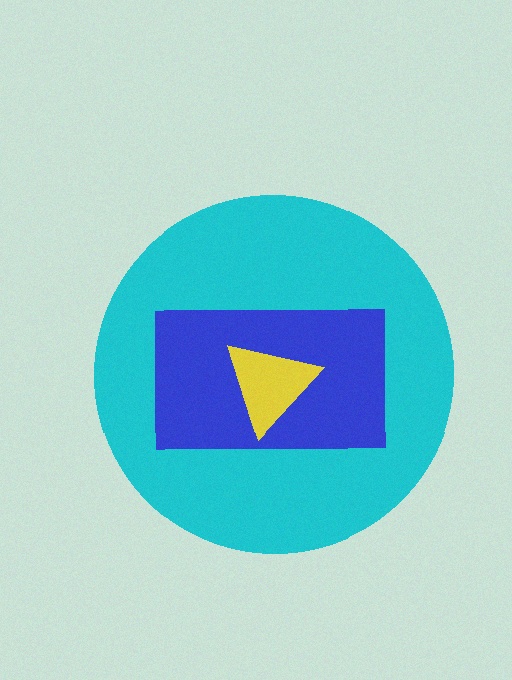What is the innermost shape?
The yellow triangle.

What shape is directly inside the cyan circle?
The blue rectangle.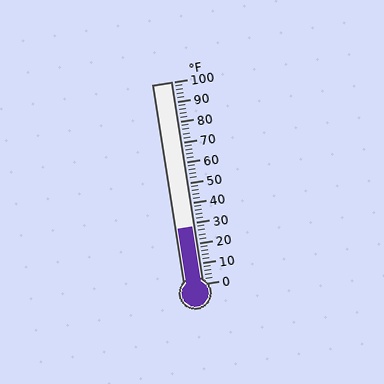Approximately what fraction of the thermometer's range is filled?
The thermometer is filled to approximately 30% of its range.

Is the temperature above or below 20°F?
The temperature is above 20°F.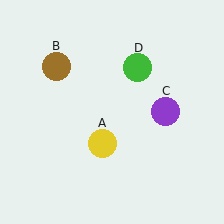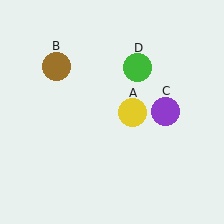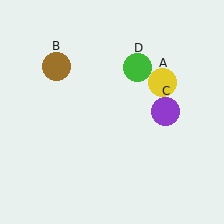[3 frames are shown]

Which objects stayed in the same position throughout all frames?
Brown circle (object B) and purple circle (object C) and green circle (object D) remained stationary.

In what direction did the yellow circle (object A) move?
The yellow circle (object A) moved up and to the right.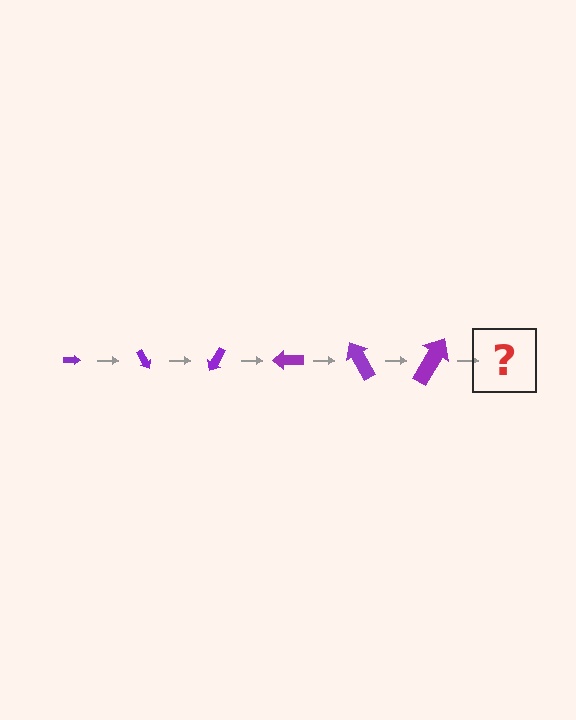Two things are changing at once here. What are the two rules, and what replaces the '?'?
The two rules are that the arrow grows larger each step and it rotates 60 degrees each step. The '?' should be an arrow, larger than the previous one and rotated 360 degrees from the start.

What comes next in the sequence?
The next element should be an arrow, larger than the previous one and rotated 360 degrees from the start.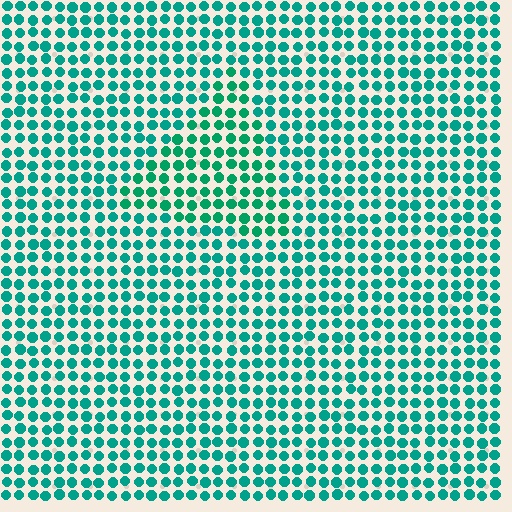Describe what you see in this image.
The image is filled with small teal elements in a uniform arrangement. A triangle-shaped region is visible where the elements are tinted to a slightly different hue, forming a subtle color boundary.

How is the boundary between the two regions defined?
The boundary is defined purely by a slight shift in hue (about 16 degrees). Spacing, size, and orientation are identical on both sides.